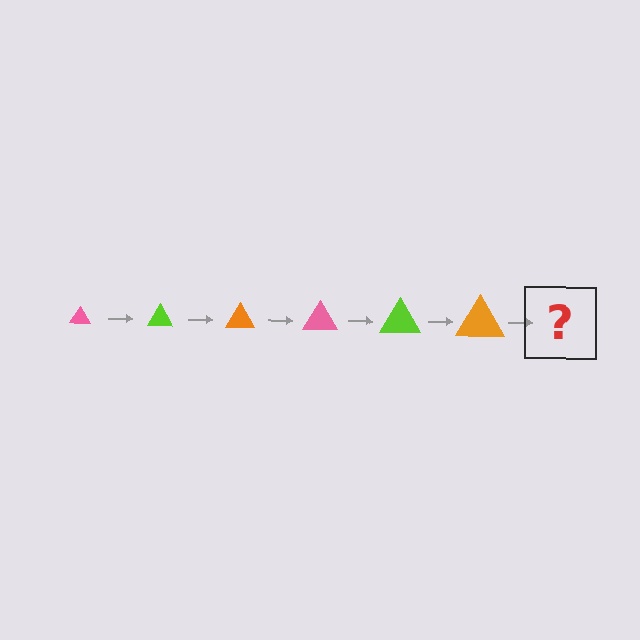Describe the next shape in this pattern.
It should be a pink triangle, larger than the previous one.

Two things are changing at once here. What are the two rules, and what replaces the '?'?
The two rules are that the triangle grows larger each step and the color cycles through pink, lime, and orange. The '?' should be a pink triangle, larger than the previous one.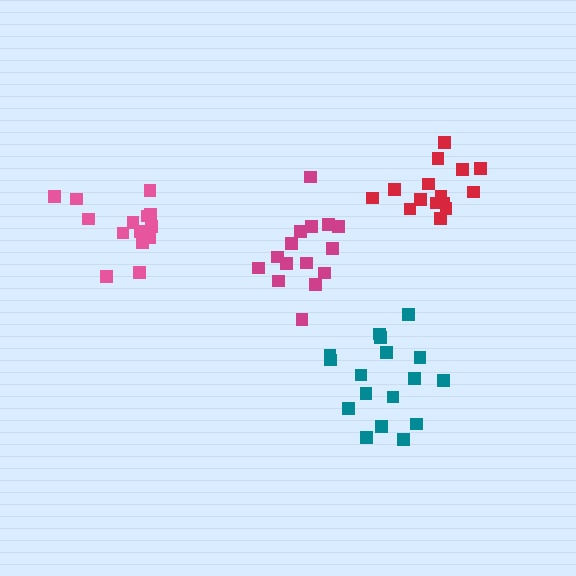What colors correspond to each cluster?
The clusters are colored: pink, magenta, teal, red.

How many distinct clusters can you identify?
There are 4 distinct clusters.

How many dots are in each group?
Group 1: 14 dots, Group 2: 15 dots, Group 3: 17 dots, Group 4: 15 dots (61 total).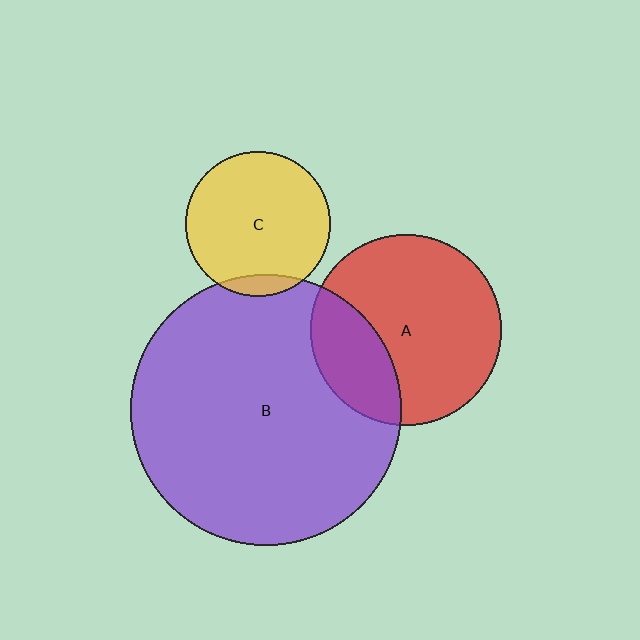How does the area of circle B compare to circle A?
Approximately 2.0 times.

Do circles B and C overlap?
Yes.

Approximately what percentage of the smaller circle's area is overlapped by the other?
Approximately 10%.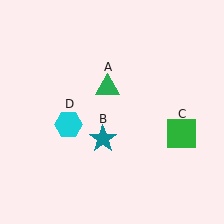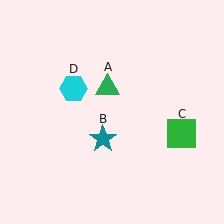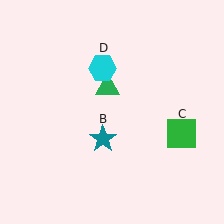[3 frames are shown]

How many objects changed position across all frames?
1 object changed position: cyan hexagon (object D).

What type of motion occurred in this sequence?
The cyan hexagon (object D) rotated clockwise around the center of the scene.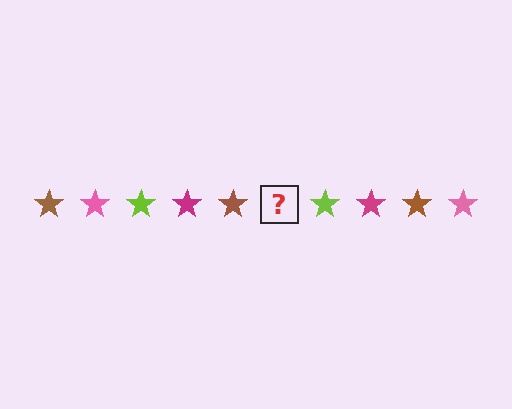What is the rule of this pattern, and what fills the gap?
The rule is that the pattern cycles through brown, pink, lime, magenta stars. The gap should be filled with a pink star.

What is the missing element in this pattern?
The missing element is a pink star.